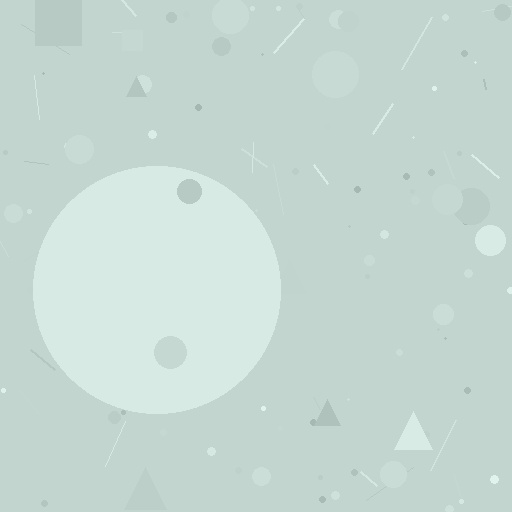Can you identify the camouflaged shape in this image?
The camouflaged shape is a circle.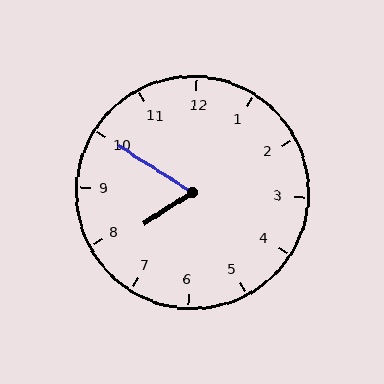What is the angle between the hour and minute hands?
Approximately 65 degrees.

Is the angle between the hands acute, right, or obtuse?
It is acute.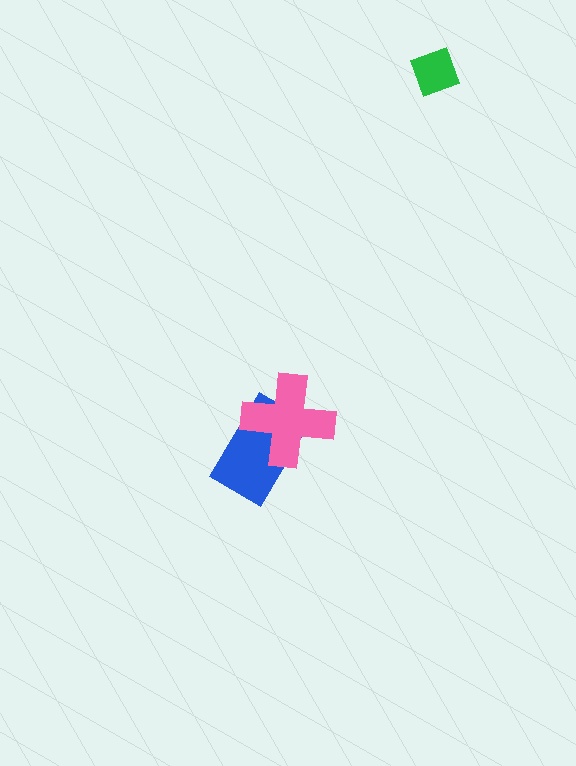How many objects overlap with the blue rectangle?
1 object overlaps with the blue rectangle.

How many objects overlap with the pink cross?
1 object overlaps with the pink cross.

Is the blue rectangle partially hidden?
Yes, it is partially covered by another shape.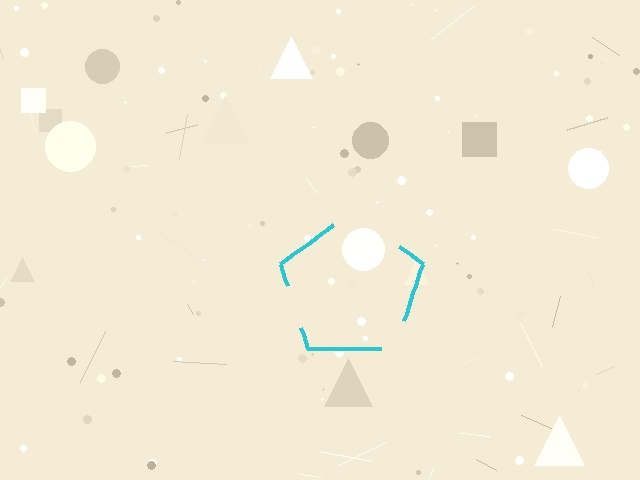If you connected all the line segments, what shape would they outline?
They would outline a pentagon.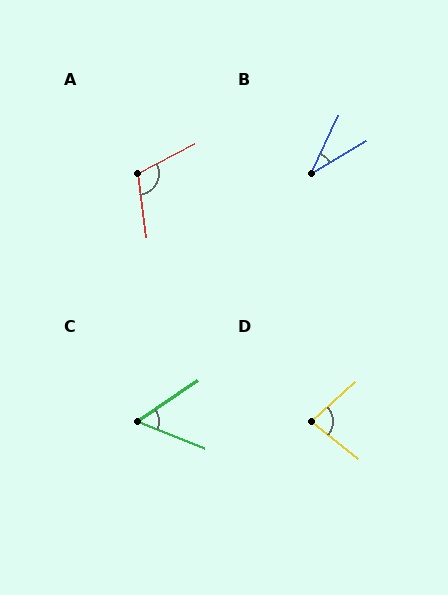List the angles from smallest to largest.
B (34°), C (56°), D (80°), A (111°).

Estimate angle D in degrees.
Approximately 80 degrees.